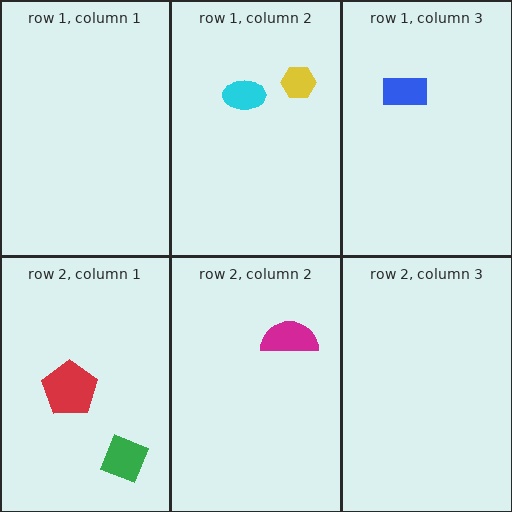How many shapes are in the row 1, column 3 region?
1.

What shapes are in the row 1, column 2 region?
The cyan ellipse, the yellow hexagon.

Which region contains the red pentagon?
The row 2, column 1 region.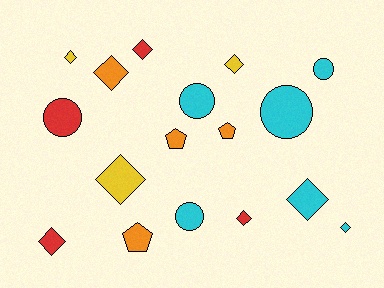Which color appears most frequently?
Cyan, with 6 objects.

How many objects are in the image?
There are 17 objects.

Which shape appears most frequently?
Diamond, with 9 objects.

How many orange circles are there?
There are no orange circles.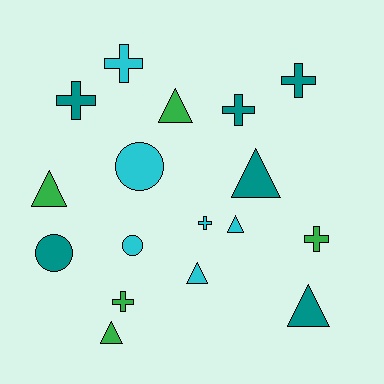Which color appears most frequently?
Cyan, with 6 objects.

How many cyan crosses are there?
There are 2 cyan crosses.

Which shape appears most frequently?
Triangle, with 7 objects.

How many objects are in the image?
There are 17 objects.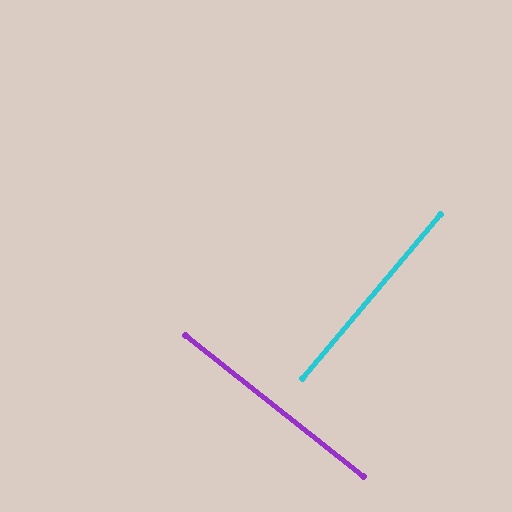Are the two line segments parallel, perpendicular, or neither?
Perpendicular — they meet at approximately 88°.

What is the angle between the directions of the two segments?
Approximately 88 degrees.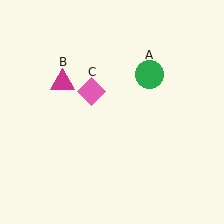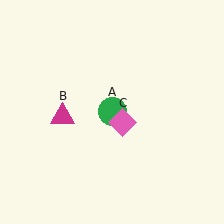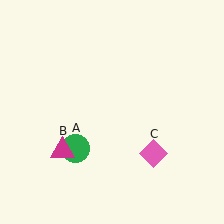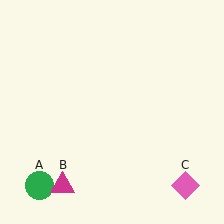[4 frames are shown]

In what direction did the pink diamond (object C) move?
The pink diamond (object C) moved down and to the right.